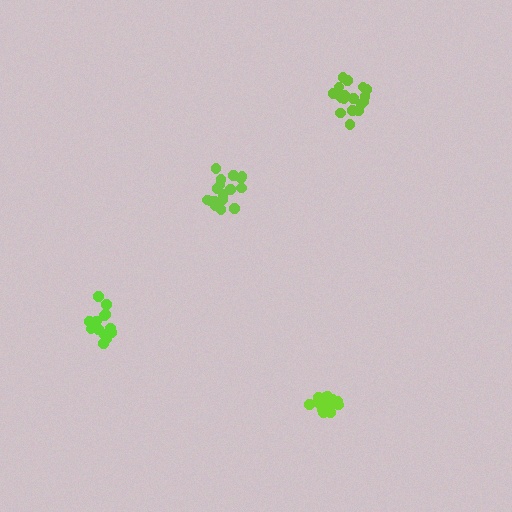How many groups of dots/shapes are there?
There are 4 groups.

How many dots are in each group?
Group 1: 16 dots, Group 2: 17 dots, Group 3: 15 dots, Group 4: 18 dots (66 total).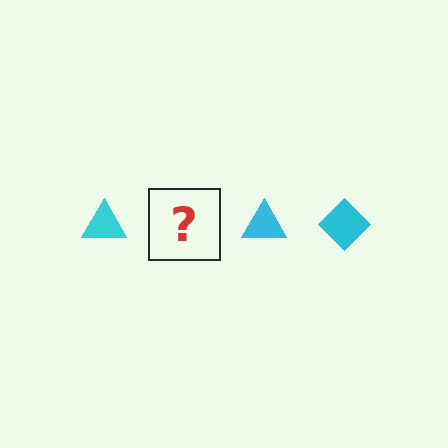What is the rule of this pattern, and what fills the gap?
The rule is that the pattern cycles through triangle, diamond shapes in cyan. The gap should be filled with a cyan diamond.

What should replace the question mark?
The question mark should be replaced with a cyan diamond.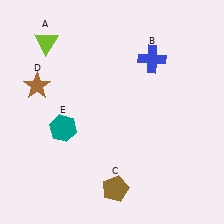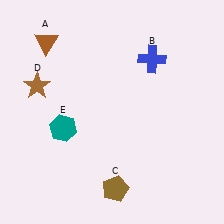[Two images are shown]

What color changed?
The triangle (A) changed from lime in Image 1 to brown in Image 2.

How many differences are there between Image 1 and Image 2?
There is 1 difference between the two images.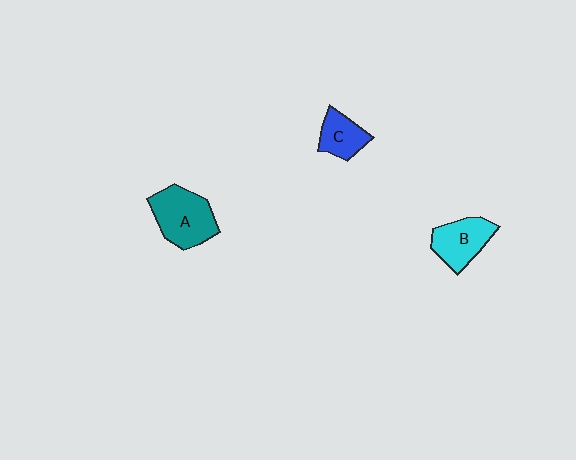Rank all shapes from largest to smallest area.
From largest to smallest: A (teal), B (cyan), C (blue).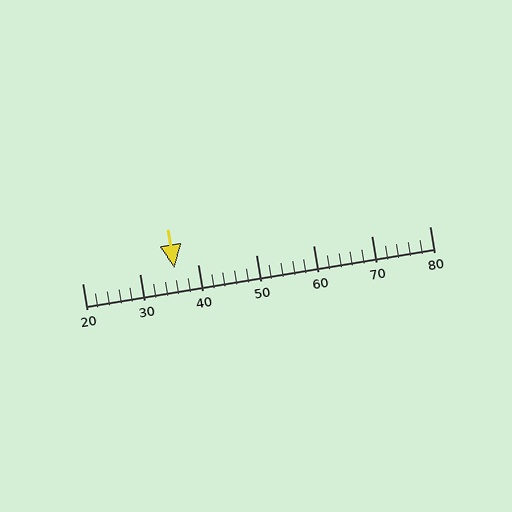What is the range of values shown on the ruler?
The ruler shows values from 20 to 80.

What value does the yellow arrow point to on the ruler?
The yellow arrow points to approximately 36.